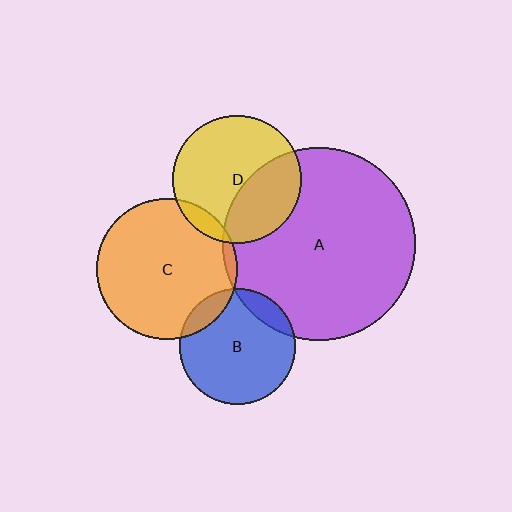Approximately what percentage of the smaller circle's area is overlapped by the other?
Approximately 5%.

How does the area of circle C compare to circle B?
Approximately 1.5 times.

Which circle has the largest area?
Circle A (purple).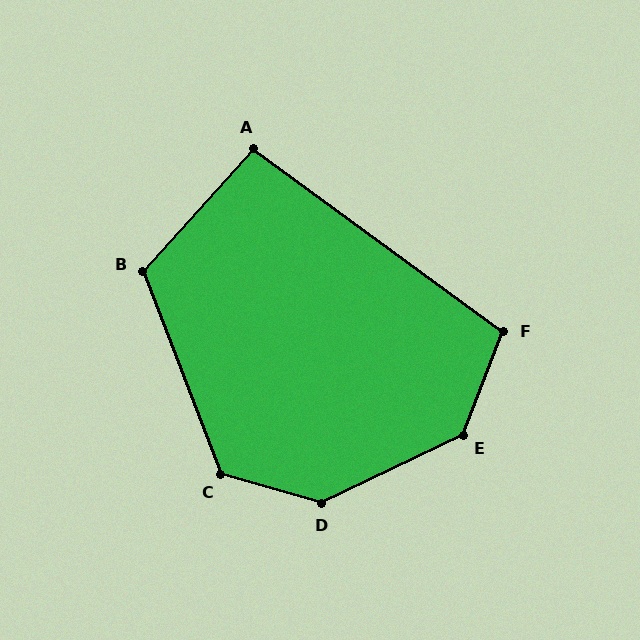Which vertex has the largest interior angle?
D, at approximately 138 degrees.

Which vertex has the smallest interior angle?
A, at approximately 96 degrees.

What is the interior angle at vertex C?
Approximately 127 degrees (obtuse).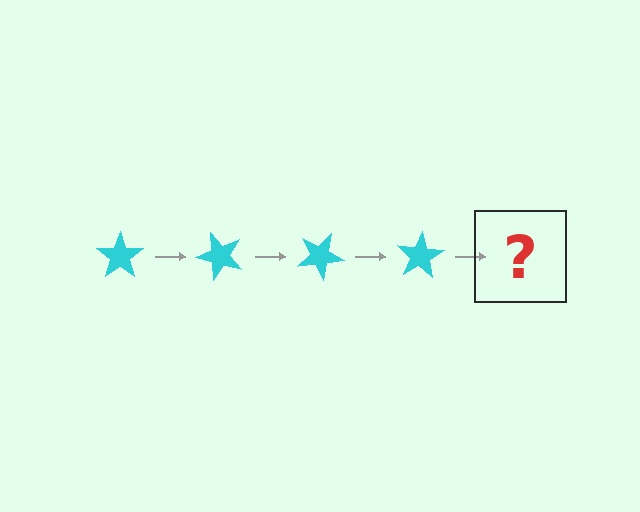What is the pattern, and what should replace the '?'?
The pattern is that the star rotates 50 degrees each step. The '?' should be a cyan star rotated 200 degrees.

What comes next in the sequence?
The next element should be a cyan star rotated 200 degrees.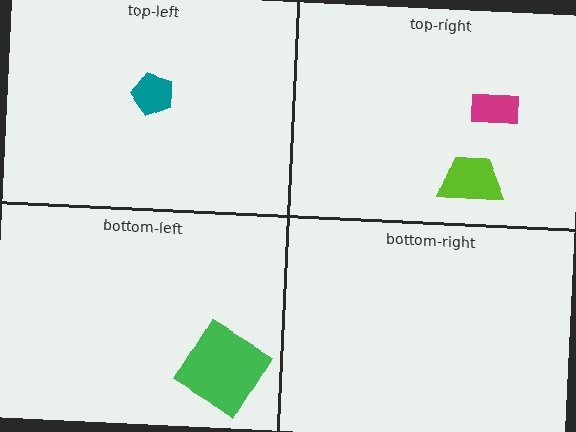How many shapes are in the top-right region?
2.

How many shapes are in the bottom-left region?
1.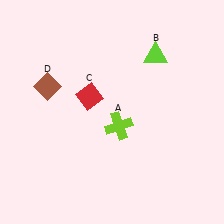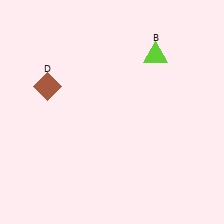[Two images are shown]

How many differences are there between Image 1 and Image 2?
There are 2 differences between the two images.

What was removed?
The red diamond (C), the lime cross (A) were removed in Image 2.